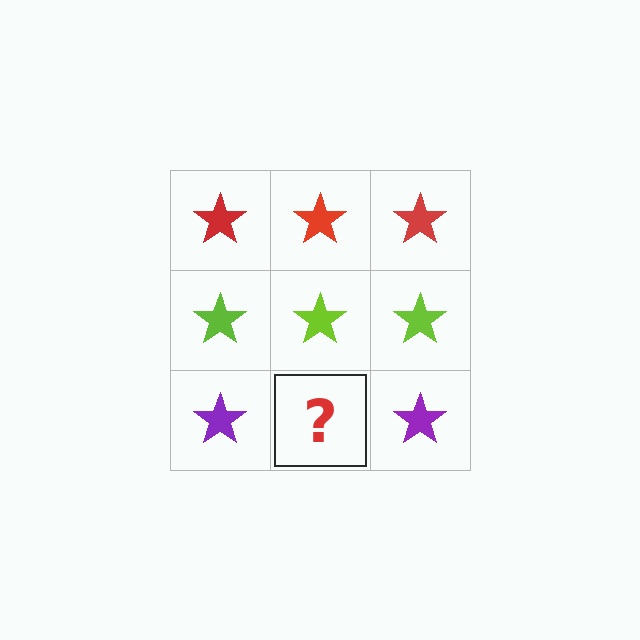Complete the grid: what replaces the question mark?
The question mark should be replaced with a purple star.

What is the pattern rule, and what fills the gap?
The rule is that each row has a consistent color. The gap should be filled with a purple star.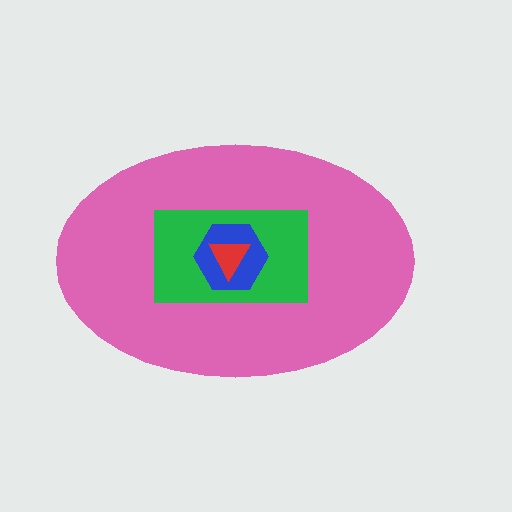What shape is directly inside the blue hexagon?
The red triangle.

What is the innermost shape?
The red triangle.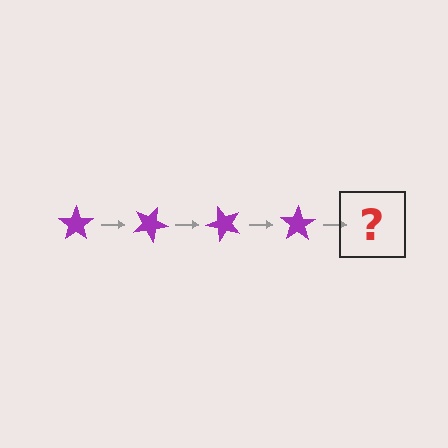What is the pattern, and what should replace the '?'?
The pattern is that the star rotates 25 degrees each step. The '?' should be a purple star rotated 100 degrees.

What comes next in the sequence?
The next element should be a purple star rotated 100 degrees.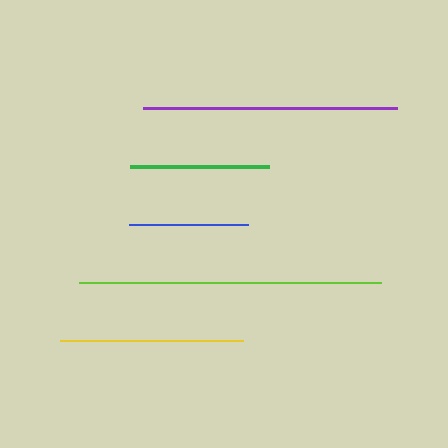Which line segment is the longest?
The lime line is the longest at approximately 302 pixels.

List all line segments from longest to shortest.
From longest to shortest: lime, purple, yellow, green, blue.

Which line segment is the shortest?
The blue line is the shortest at approximately 119 pixels.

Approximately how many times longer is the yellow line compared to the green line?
The yellow line is approximately 1.3 times the length of the green line.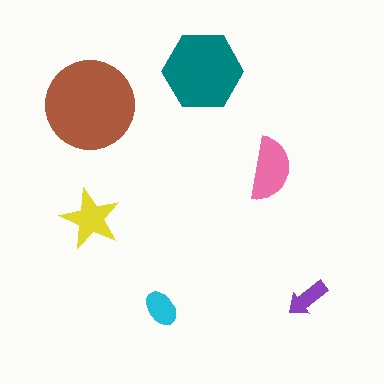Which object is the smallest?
The purple arrow.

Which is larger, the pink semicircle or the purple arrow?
The pink semicircle.